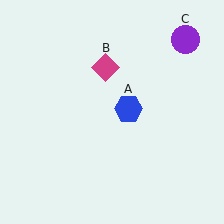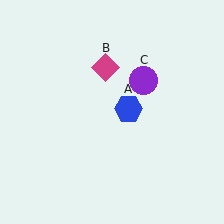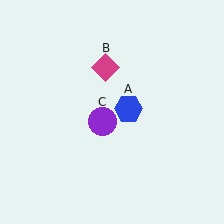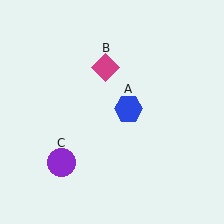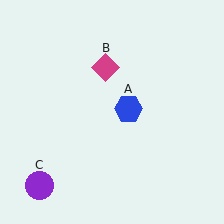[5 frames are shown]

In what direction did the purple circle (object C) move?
The purple circle (object C) moved down and to the left.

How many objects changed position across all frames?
1 object changed position: purple circle (object C).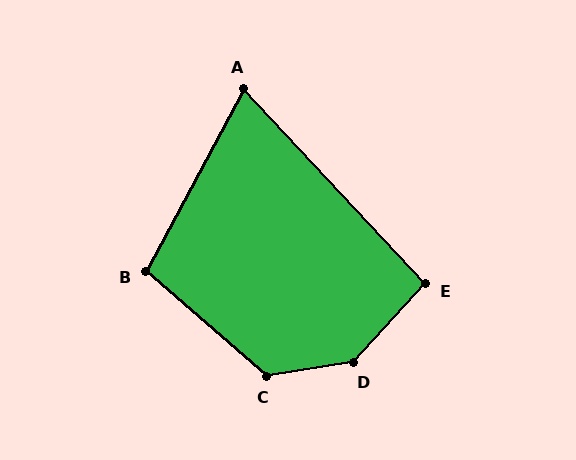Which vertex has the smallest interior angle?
A, at approximately 71 degrees.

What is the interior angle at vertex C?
Approximately 130 degrees (obtuse).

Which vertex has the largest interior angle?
D, at approximately 142 degrees.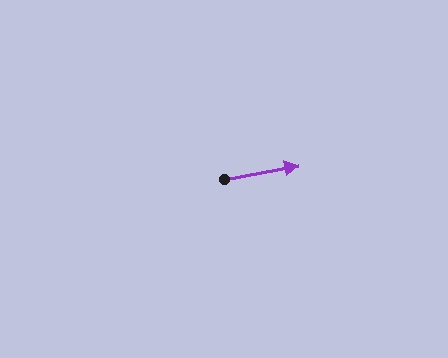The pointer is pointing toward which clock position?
Roughly 3 o'clock.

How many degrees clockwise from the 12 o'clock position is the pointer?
Approximately 80 degrees.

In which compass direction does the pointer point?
East.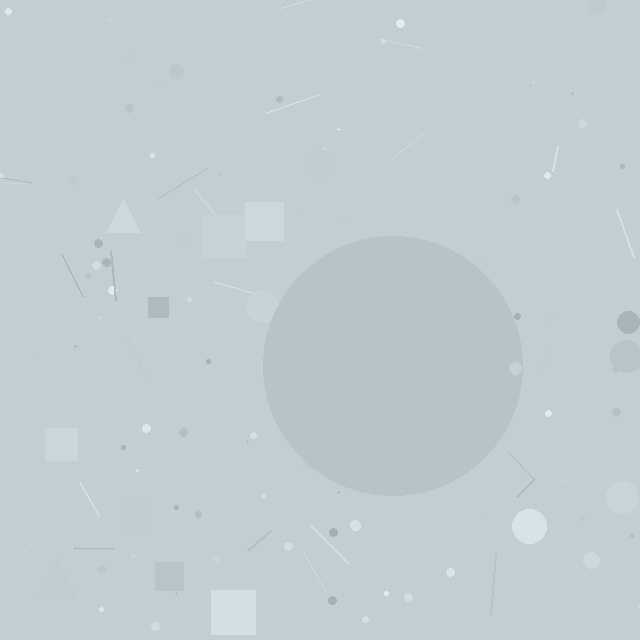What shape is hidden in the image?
A circle is hidden in the image.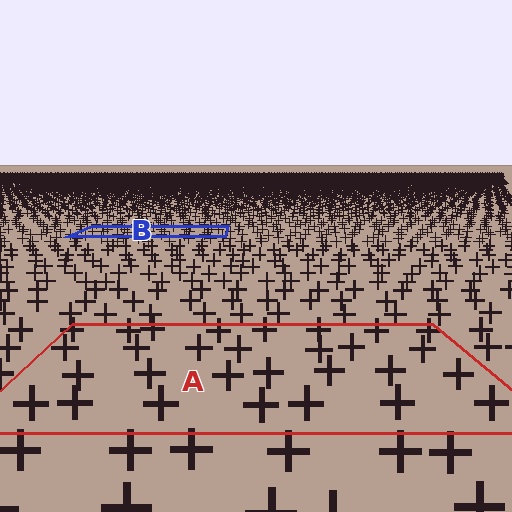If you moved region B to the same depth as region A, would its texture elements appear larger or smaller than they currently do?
They would appear larger. At a closer depth, the same texture elements are projected at a bigger on-screen size.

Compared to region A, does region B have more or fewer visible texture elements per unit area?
Region B has more texture elements per unit area — they are packed more densely because it is farther away.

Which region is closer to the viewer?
Region A is closer. The texture elements there are larger and more spread out.